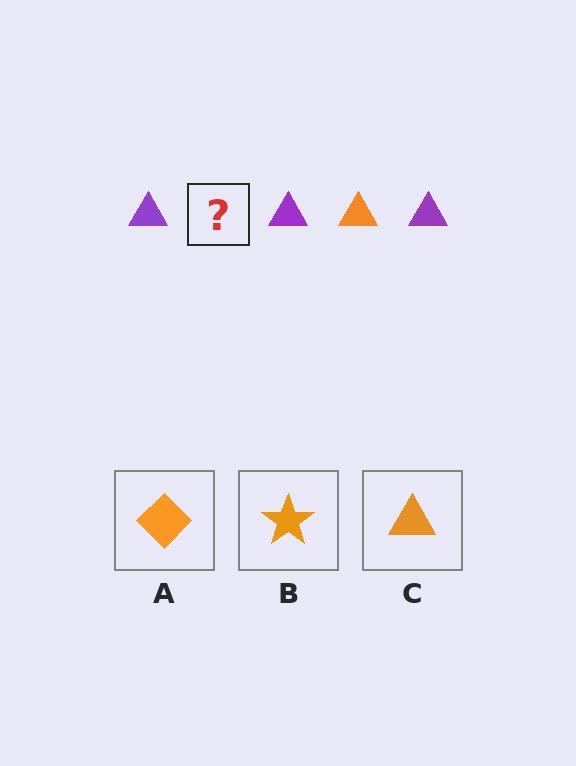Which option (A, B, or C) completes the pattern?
C.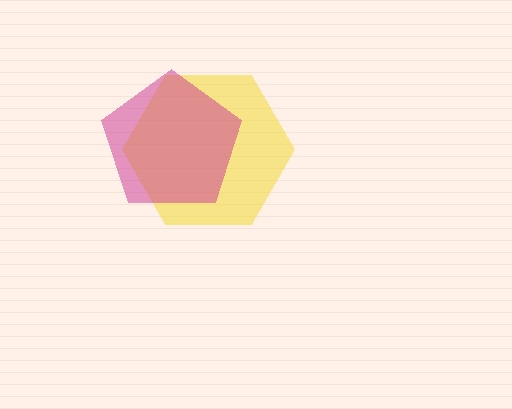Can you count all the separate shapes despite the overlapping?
Yes, there are 2 separate shapes.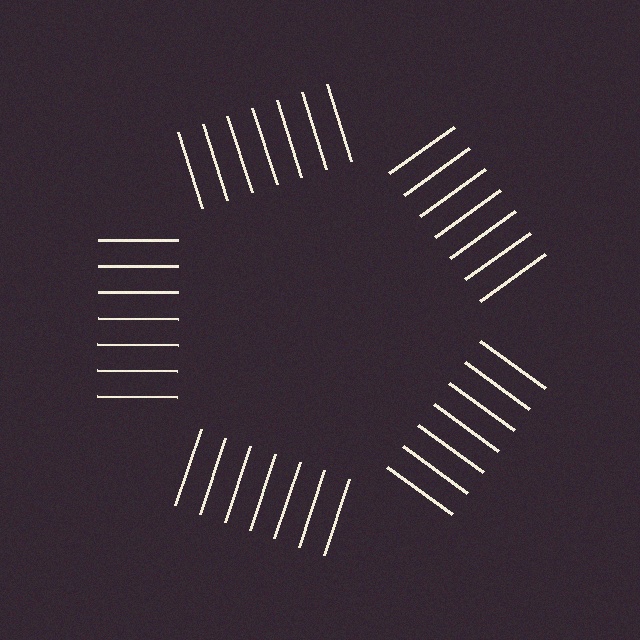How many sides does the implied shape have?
5 sides — the line-ends trace a pentagon.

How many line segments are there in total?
35 — 7 along each of the 5 edges.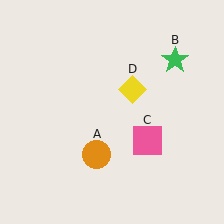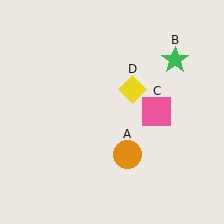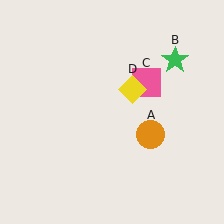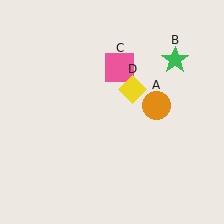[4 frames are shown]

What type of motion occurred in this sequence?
The orange circle (object A), pink square (object C) rotated counterclockwise around the center of the scene.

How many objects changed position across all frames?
2 objects changed position: orange circle (object A), pink square (object C).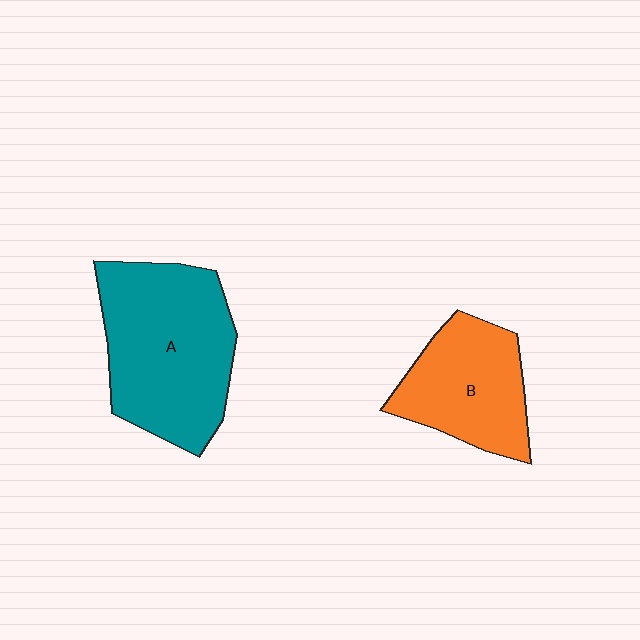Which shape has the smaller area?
Shape B (orange).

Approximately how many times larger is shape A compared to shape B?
Approximately 1.5 times.